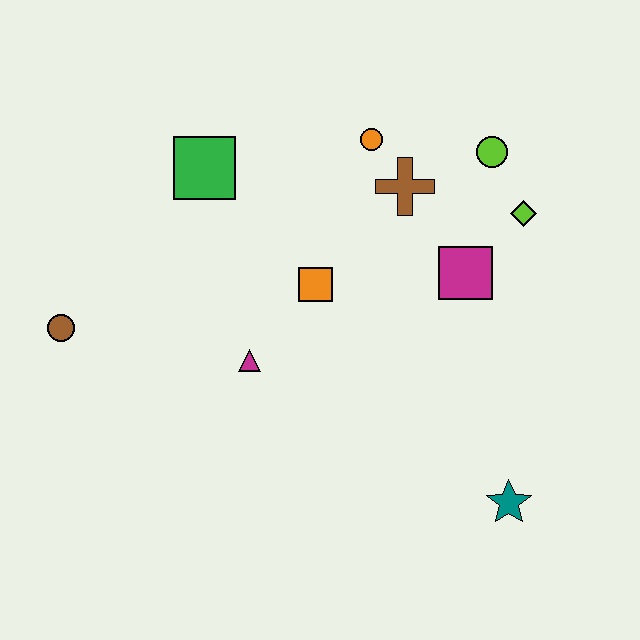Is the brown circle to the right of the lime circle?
No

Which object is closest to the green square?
The orange square is closest to the green square.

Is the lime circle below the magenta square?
No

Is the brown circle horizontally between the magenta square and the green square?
No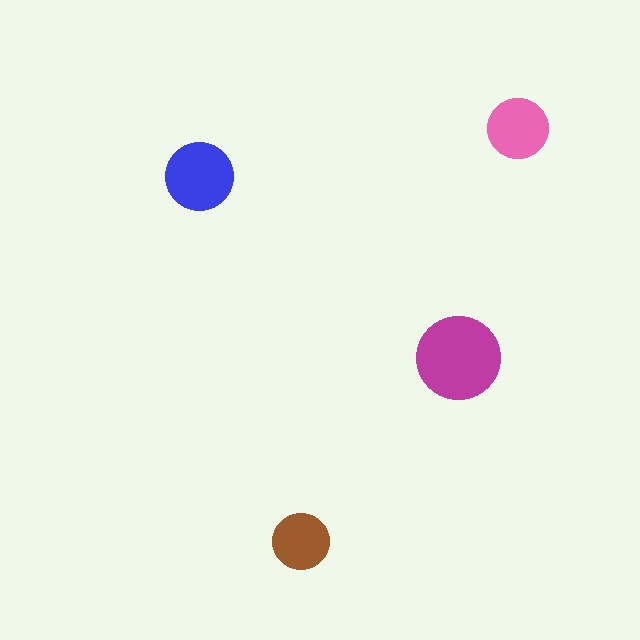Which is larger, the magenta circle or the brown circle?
The magenta one.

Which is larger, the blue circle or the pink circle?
The blue one.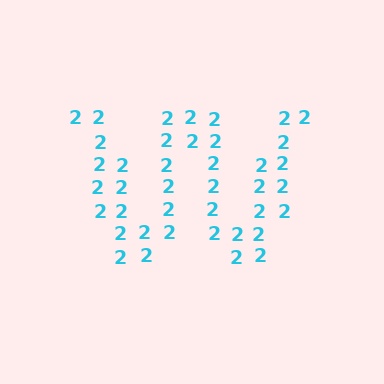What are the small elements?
The small elements are digit 2's.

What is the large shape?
The large shape is the letter W.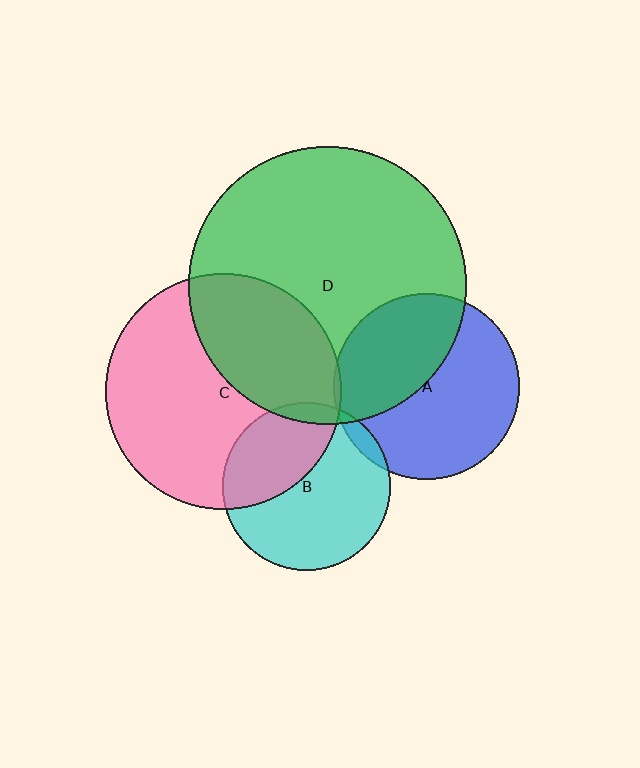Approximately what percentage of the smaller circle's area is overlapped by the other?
Approximately 5%.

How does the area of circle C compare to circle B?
Approximately 2.0 times.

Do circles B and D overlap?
Yes.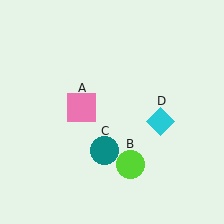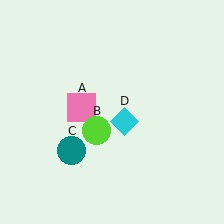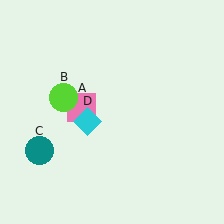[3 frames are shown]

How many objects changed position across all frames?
3 objects changed position: lime circle (object B), teal circle (object C), cyan diamond (object D).